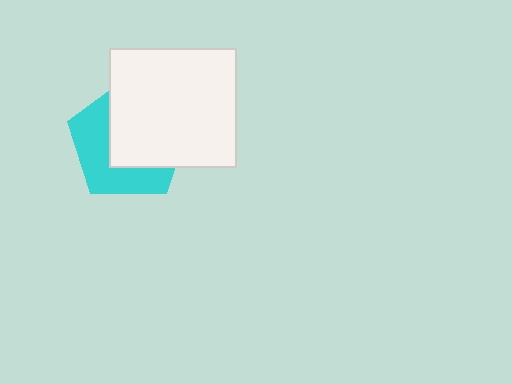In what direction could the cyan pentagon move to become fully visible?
The cyan pentagon could move toward the lower-left. That would shift it out from behind the white rectangle entirely.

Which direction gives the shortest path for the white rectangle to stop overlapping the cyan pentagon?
Moving toward the upper-right gives the shortest separation.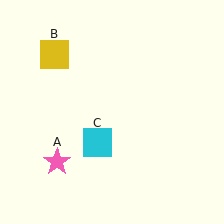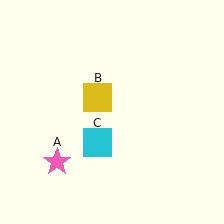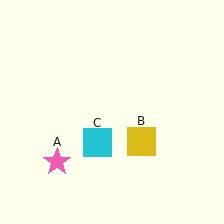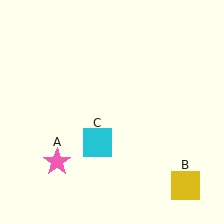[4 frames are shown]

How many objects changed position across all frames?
1 object changed position: yellow square (object B).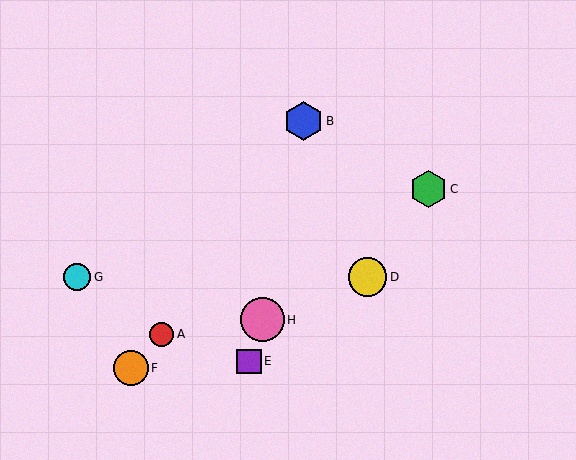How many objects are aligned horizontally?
2 objects (D, G) are aligned horizontally.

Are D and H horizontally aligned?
No, D is at y≈277 and H is at y≈320.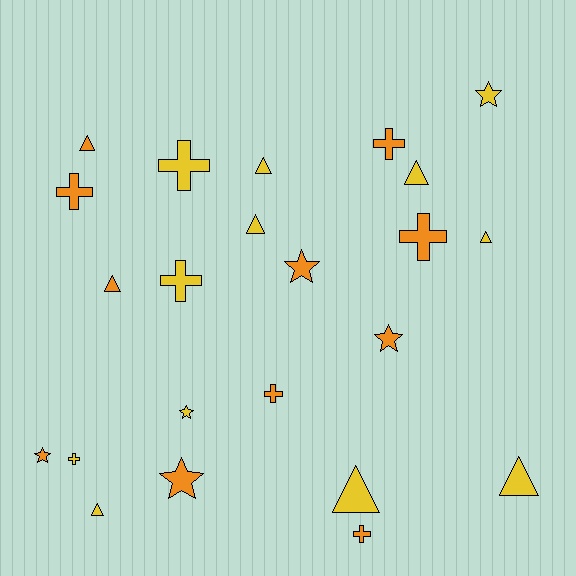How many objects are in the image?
There are 23 objects.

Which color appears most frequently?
Yellow, with 12 objects.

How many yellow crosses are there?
There are 3 yellow crosses.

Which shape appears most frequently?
Triangle, with 9 objects.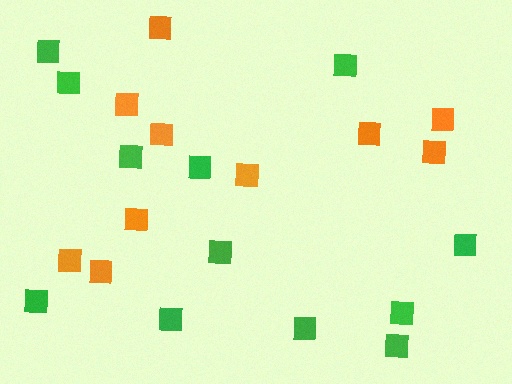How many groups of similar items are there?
There are 2 groups: one group of orange squares (10) and one group of green squares (12).